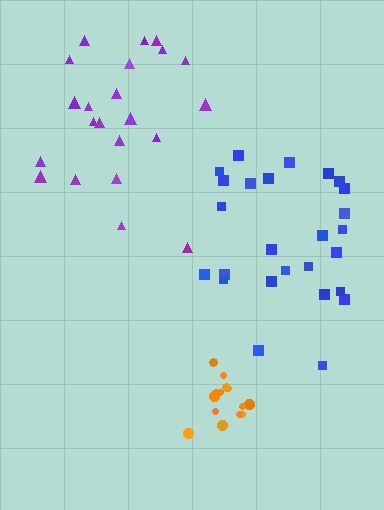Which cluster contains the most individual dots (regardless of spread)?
Blue (26).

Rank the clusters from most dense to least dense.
orange, blue, purple.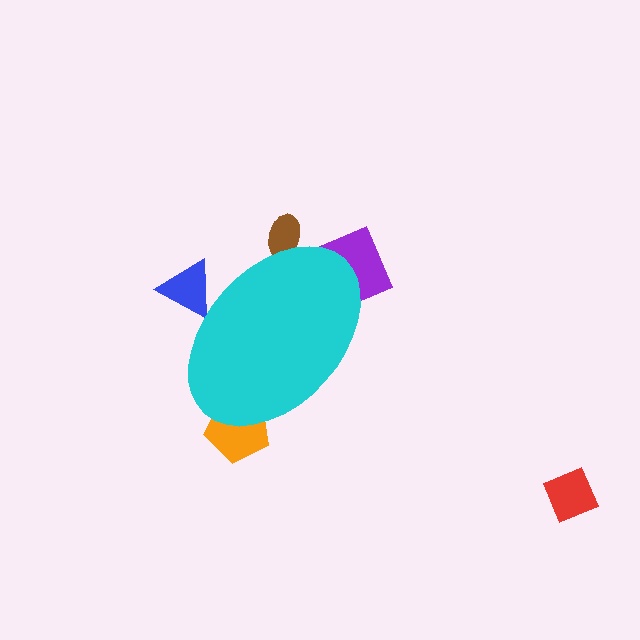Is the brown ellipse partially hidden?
Yes, the brown ellipse is partially hidden behind the cyan ellipse.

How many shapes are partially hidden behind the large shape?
4 shapes are partially hidden.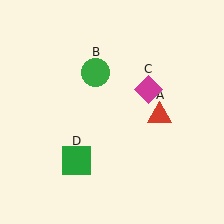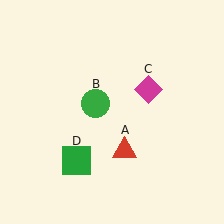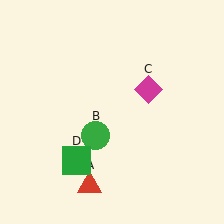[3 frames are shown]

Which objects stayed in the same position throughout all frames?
Magenta diamond (object C) and green square (object D) remained stationary.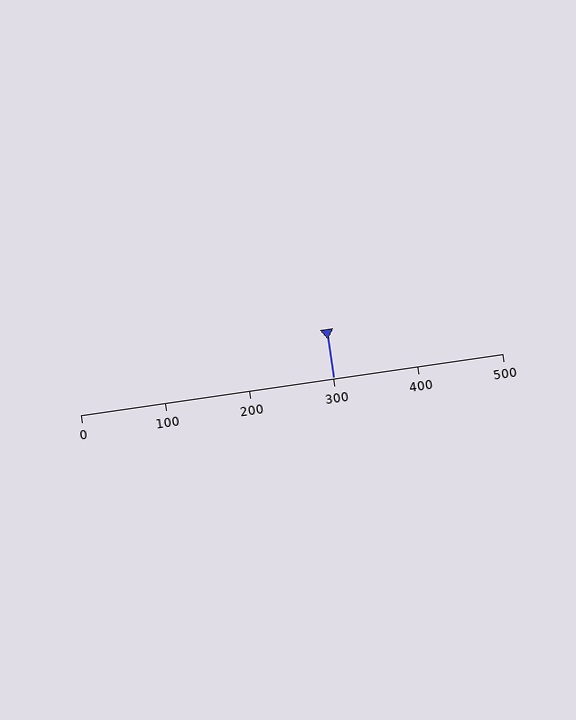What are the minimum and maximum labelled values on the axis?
The axis runs from 0 to 500.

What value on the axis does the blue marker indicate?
The marker indicates approximately 300.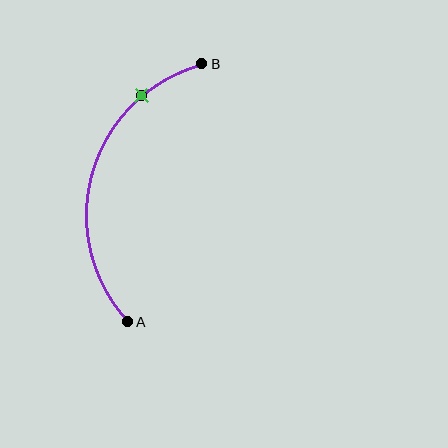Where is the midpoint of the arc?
The arc midpoint is the point on the curve farthest from the straight line joining A and B. It sits to the left of that line.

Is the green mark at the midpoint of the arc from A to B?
No. The green mark lies on the arc but is closer to endpoint B. The arc midpoint would be at the point on the curve equidistant along the arc from both A and B.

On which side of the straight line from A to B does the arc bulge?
The arc bulges to the left of the straight line connecting A and B.